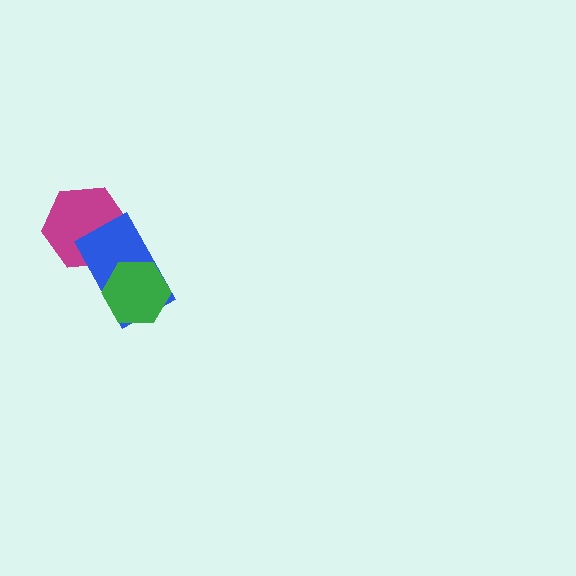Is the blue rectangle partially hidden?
Yes, it is partially covered by another shape.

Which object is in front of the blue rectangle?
The green hexagon is in front of the blue rectangle.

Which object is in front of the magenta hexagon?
The blue rectangle is in front of the magenta hexagon.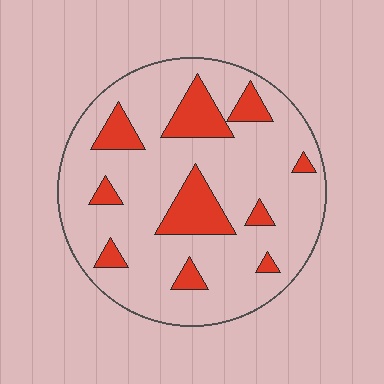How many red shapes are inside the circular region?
10.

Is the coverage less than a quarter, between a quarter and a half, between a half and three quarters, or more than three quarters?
Less than a quarter.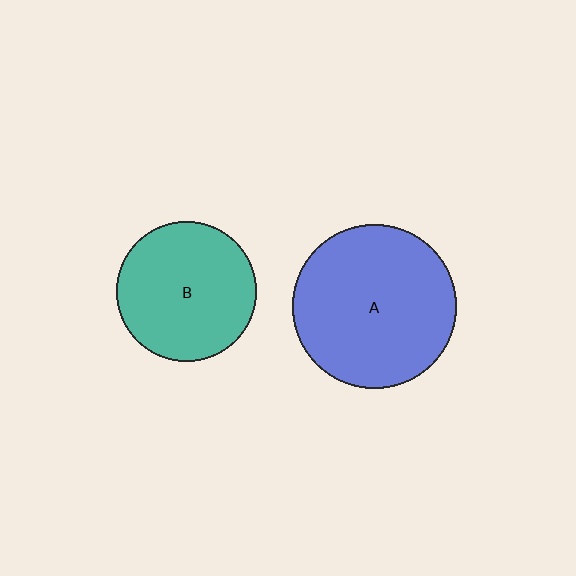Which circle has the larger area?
Circle A (blue).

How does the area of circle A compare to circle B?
Approximately 1.4 times.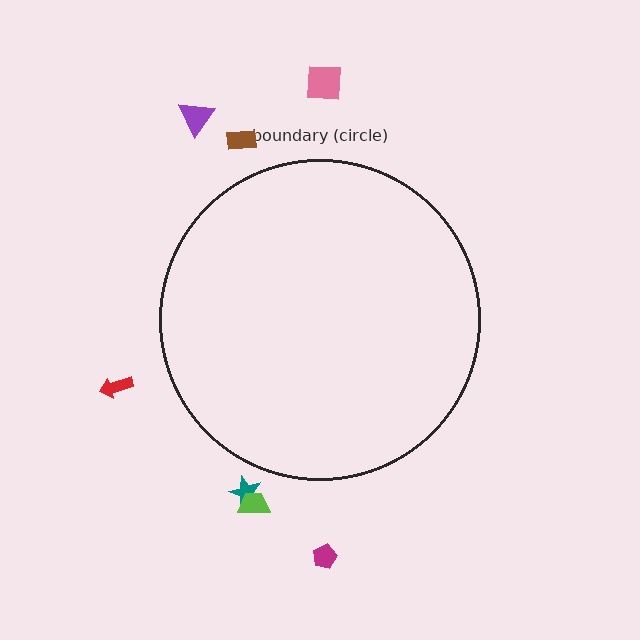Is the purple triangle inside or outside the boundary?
Outside.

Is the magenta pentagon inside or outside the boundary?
Outside.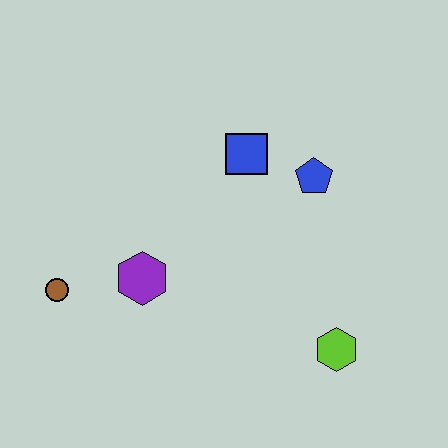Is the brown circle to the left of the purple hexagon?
Yes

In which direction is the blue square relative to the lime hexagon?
The blue square is above the lime hexagon.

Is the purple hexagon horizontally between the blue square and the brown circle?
Yes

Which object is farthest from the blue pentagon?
The brown circle is farthest from the blue pentagon.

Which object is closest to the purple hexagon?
The brown circle is closest to the purple hexagon.